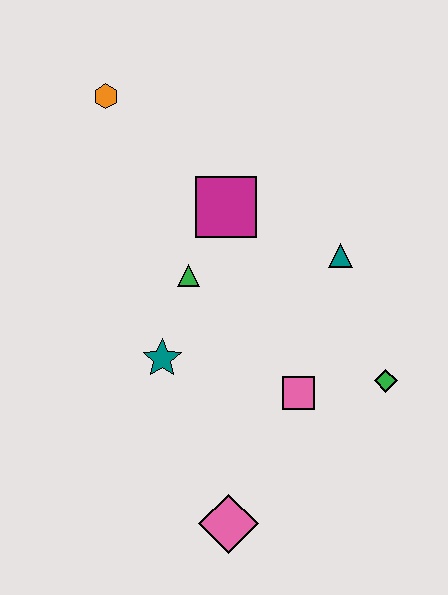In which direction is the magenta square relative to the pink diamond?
The magenta square is above the pink diamond.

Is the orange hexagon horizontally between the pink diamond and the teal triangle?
No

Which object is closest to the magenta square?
The green triangle is closest to the magenta square.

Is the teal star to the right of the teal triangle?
No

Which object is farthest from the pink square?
The orange hexagon is farthest from the pink square.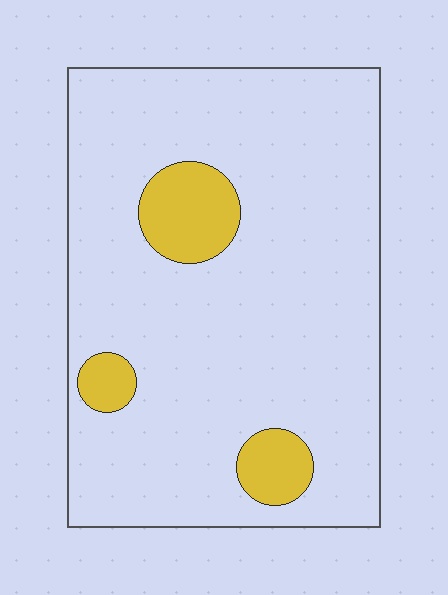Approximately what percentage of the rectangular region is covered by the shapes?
Approximately 10%.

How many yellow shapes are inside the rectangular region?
3.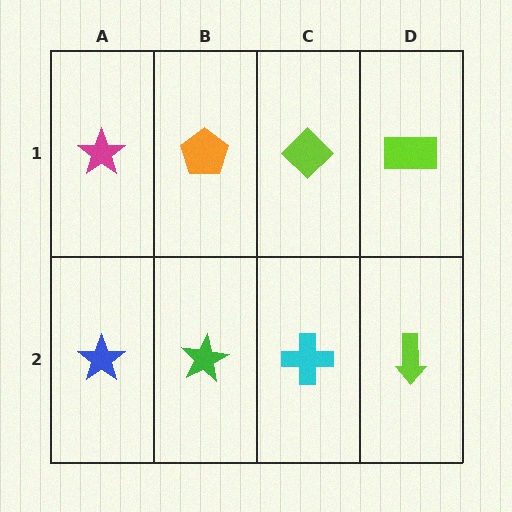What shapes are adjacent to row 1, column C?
A cyan cross (row 2, column C), an orange pentagon (row 1, column B), a lime rectangle (row 1, column D).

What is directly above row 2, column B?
An orange pentagon.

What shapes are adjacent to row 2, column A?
A magenta star (row 1, column A), a green star (row 2, column B).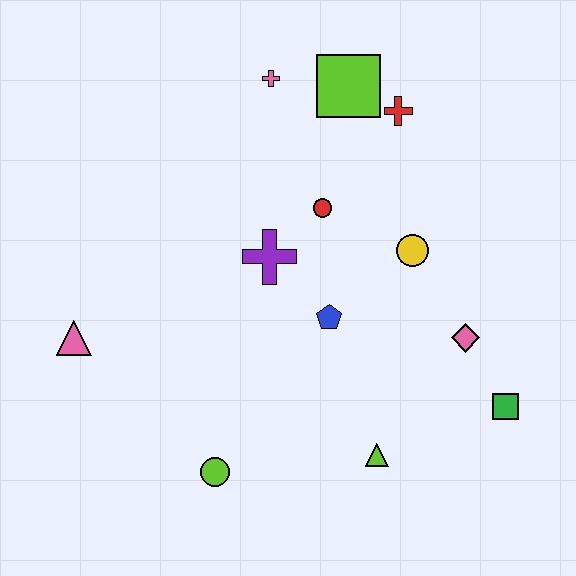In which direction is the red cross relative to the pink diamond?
The red cross is above the pink diamond.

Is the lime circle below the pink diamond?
Yes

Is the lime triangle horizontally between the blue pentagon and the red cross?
Yes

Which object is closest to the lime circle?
The lime triangle is closest to the lime circle.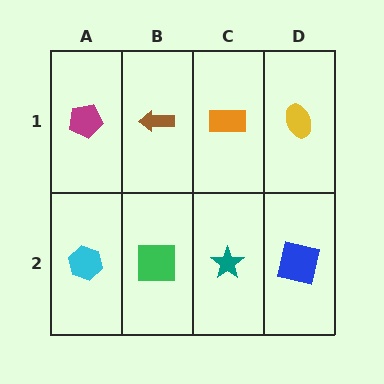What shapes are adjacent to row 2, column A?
A magenta pentagon (row 1, column A), a green square (row 2, column B).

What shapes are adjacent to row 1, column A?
A cyan hexagon (row 2, column A), a brown arrow (row 1, column B).